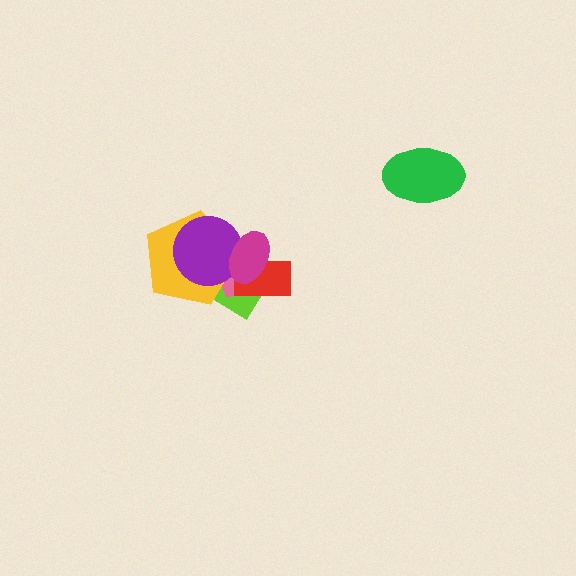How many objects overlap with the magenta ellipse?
5 objects overlap with the magenta ellipse.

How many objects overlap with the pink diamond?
5 objects overlap with the pink diamond.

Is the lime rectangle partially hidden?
Yes, it is partially covered by another shape.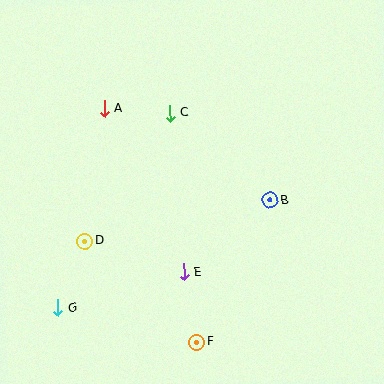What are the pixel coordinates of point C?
Point C is at (170, 113).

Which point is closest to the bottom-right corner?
Point F is closest to the bottom-right corner.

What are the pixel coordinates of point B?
Point B is at (270, 200).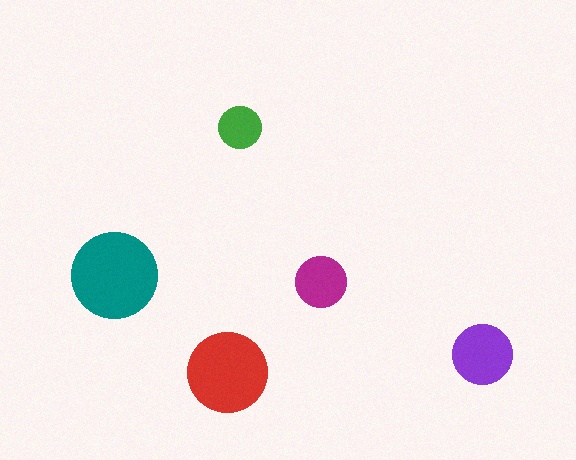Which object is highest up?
The green circle is topmost.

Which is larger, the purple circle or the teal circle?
The teal one.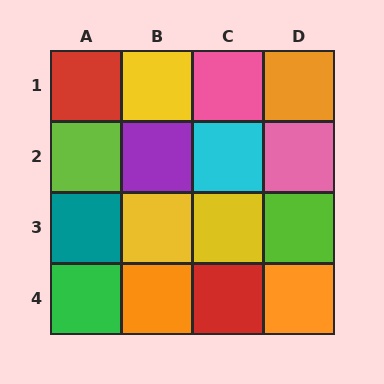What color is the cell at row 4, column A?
Green.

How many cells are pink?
2 cells are pink.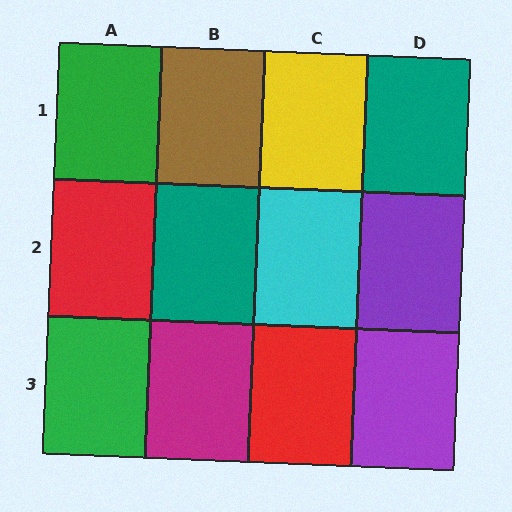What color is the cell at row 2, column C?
Cyan.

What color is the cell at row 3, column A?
Green.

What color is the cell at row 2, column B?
Teal.